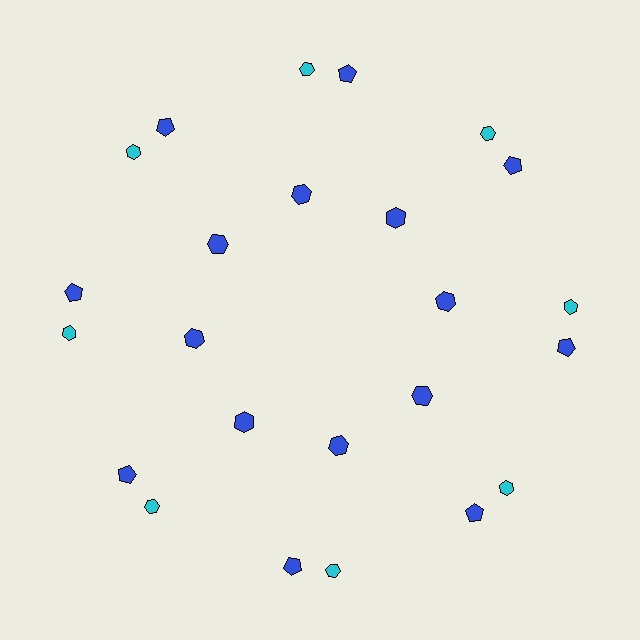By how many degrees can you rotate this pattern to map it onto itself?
The pattern maps onto itself every 45 degrees of rotation.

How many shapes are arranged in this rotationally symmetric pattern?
There are 24 shapes, arranged in 8 groups of 3.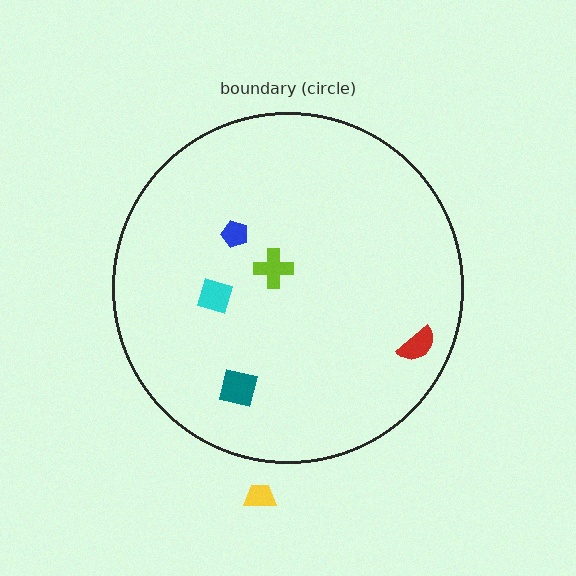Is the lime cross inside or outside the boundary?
Inside.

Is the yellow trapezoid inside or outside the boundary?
Outside.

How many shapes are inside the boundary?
5 inside, 1 outside.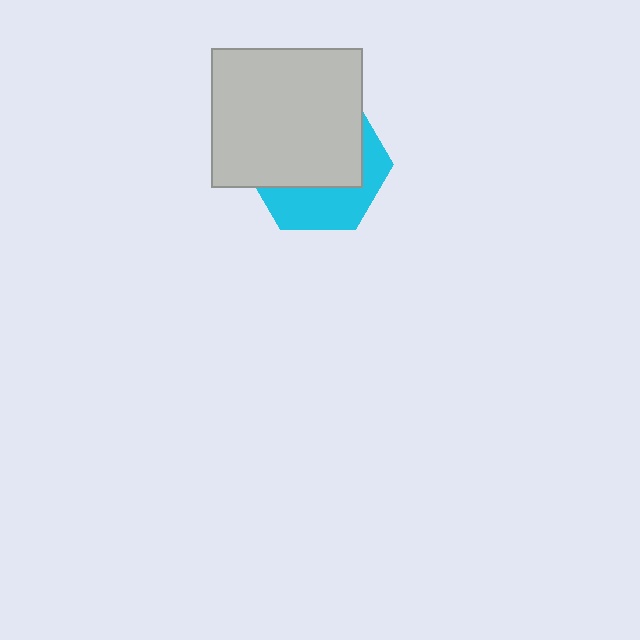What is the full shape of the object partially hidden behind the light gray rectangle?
The partially hidden object is a cyan hexagon.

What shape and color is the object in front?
The object in front is a light gray rectangle.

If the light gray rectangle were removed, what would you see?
You would see the complete cyan hexagon.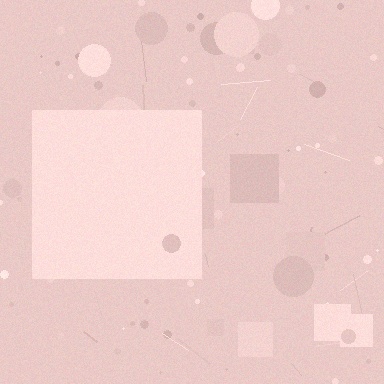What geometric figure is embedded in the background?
A square is embedded in the background.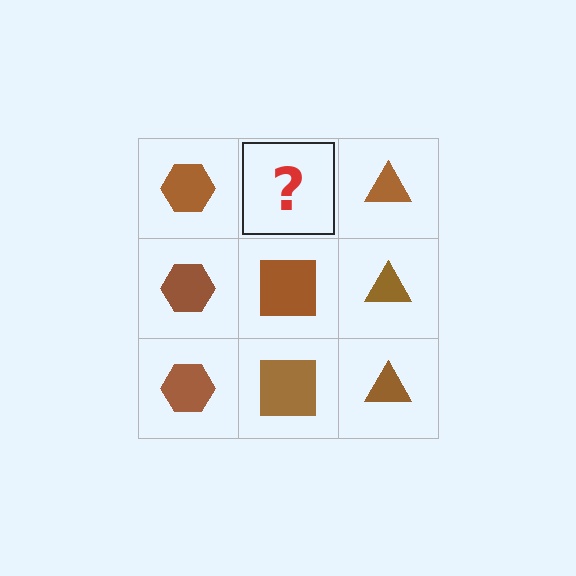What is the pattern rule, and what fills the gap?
The rule is that each column has a consistent shape. The gap should be filled with a brown square.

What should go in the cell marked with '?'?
The missing cell should contain a brown square.